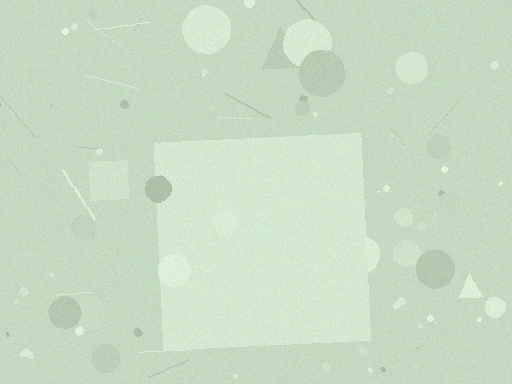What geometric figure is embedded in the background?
A square is embedded in the background.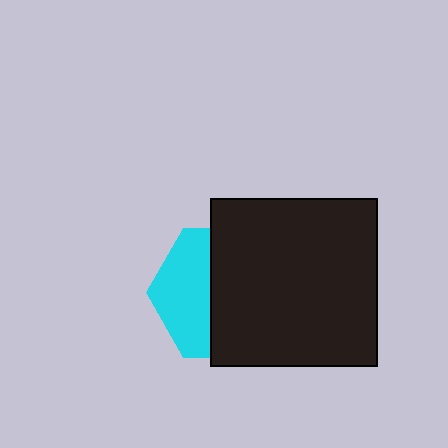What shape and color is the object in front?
The object in front is a black square.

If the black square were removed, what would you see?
You would see the complete cyan hexagon.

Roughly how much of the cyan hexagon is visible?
A small part of it is visible (roughly 40%).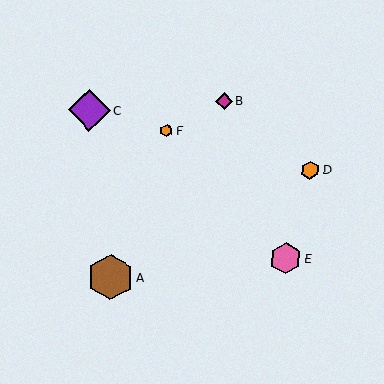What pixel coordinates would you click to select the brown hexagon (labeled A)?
Click at (110, 277) to select the brown hexagon A.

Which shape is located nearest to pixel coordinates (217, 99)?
The magenta diamond (labeled B) at (224, 101) is nearest to that location.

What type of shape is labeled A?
Shape A is a brown hexagon.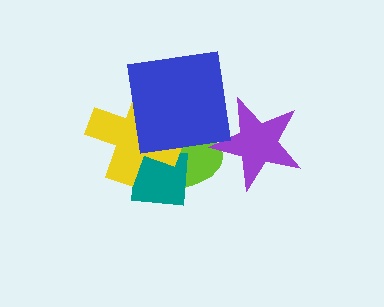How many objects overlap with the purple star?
1 object overlaps with the purple star.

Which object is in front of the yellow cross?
The blue square is in front of the yellow cross.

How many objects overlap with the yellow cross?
3 objects overlap with the yellow cross.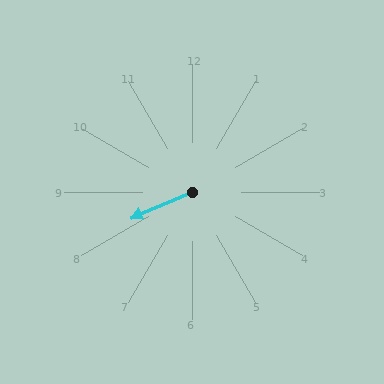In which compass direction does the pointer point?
Southwest.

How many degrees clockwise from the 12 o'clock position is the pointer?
Approximately 247 degrees.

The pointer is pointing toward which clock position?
Roughly 8 o'clock.